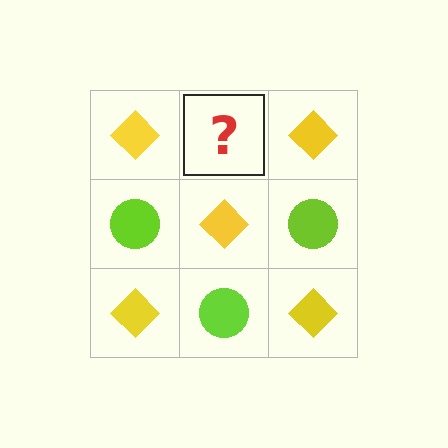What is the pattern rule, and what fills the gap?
The rule is that it alternates yellow diamond and lime circle in a checkerboard pattern. The gap should be filled with a lime circle.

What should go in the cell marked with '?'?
The missing cell should contain a lime circle.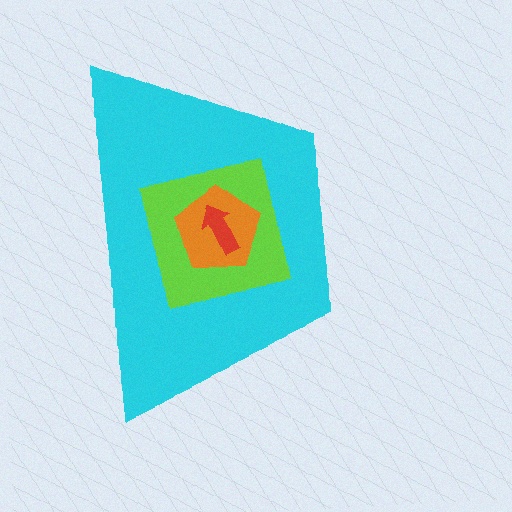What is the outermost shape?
The cyan trapezoid.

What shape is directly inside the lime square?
The orange pentagon.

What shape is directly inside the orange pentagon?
The red arrow.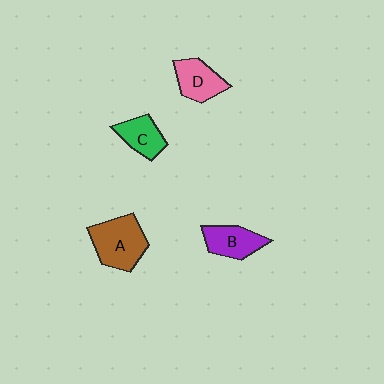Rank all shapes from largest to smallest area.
From largest to smallest: A (brown), B (purple), D (pink), C (green).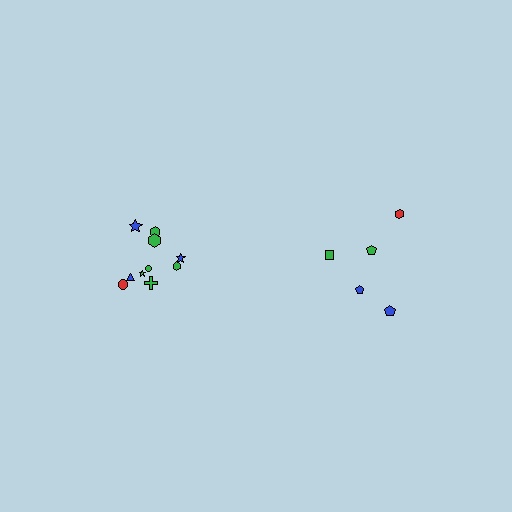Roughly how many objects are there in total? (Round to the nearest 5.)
Roughly 15 objects in total.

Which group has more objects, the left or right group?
The left group.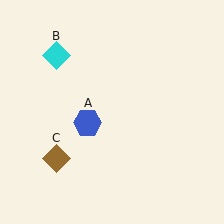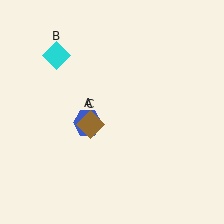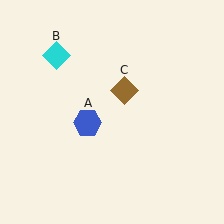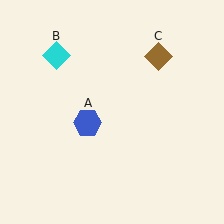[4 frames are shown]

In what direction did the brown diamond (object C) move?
The brown diamond (object C) moved up and to the right.